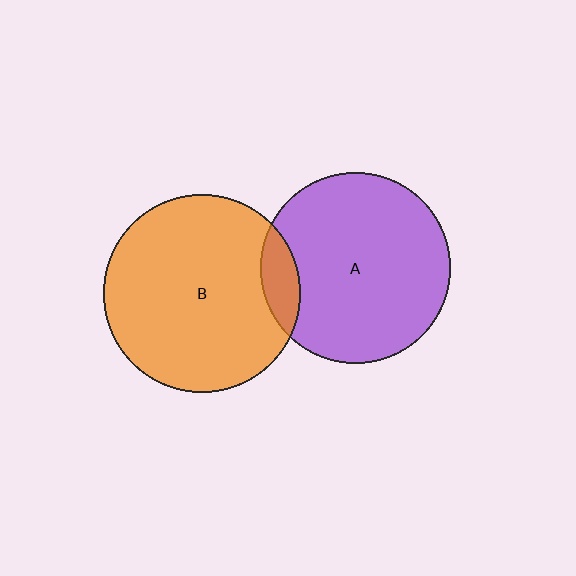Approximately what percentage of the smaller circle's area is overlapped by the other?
Approximately 10%.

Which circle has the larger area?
Circle B (orange).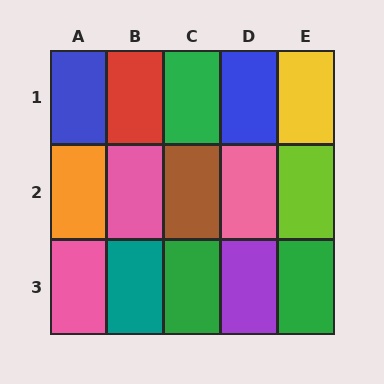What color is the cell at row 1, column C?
Green.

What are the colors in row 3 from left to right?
Pink, teal, green, purple, green.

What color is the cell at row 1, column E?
Yellow.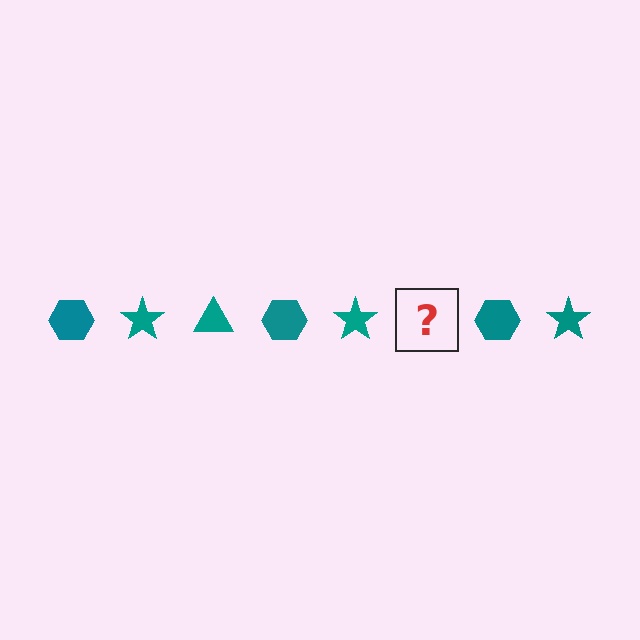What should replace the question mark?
The question mark should be replaced with a teal triangle.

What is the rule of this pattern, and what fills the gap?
The rule is that the pattern cycles through hexagon, star, triangle shapes in teal. The gap should be filled with a teal triangle.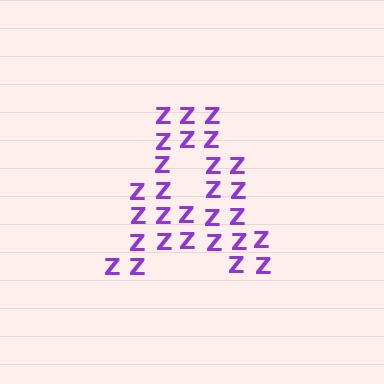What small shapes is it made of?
It is made of small letter Z's.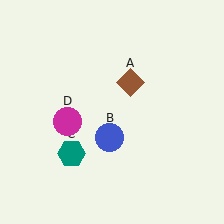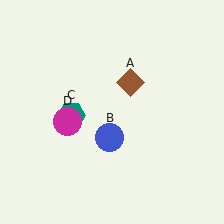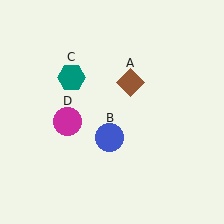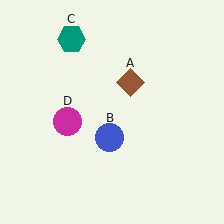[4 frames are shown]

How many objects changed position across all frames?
1 object changed position: teal hexagon (object C).